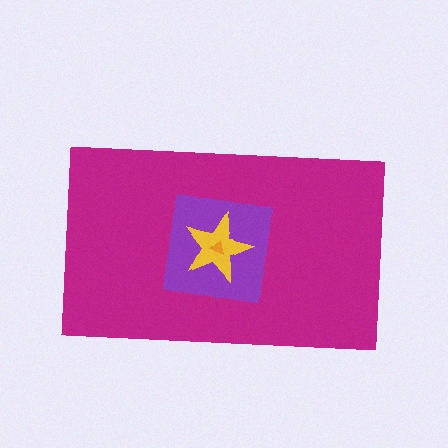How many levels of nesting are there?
4.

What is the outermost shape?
The magenta rectangle.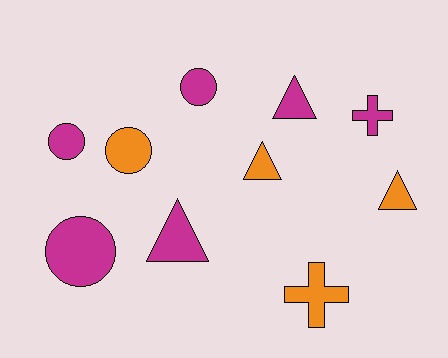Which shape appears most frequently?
Triangle, with 4 objects.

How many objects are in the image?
There are 10 objects.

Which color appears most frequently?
Magenta, with 6 objects.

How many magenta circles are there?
There are 3 magenta circles.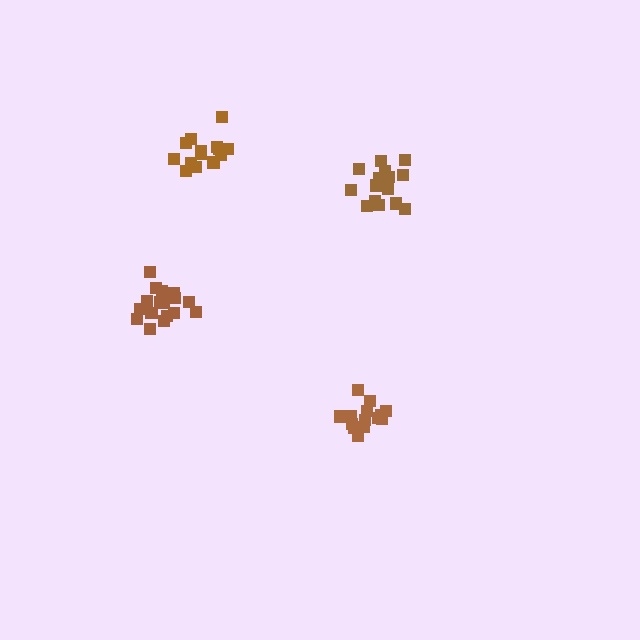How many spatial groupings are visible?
There are 4 spatial groupings.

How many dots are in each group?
Group 1: 14 dots, Group 2: 14 dots, Group 3: 15 dots, Group 4: 18 dots (61 total).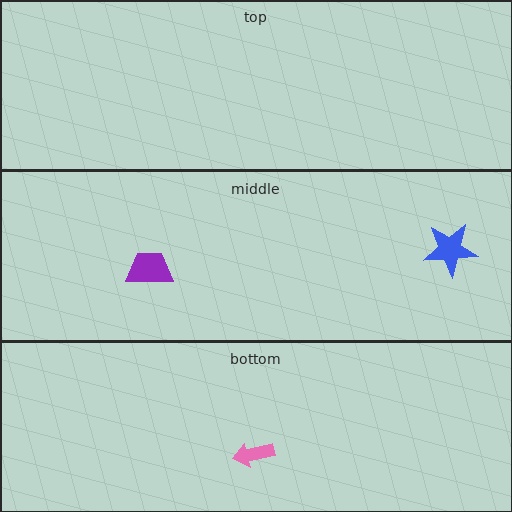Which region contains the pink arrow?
The bottom region.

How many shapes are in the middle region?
2.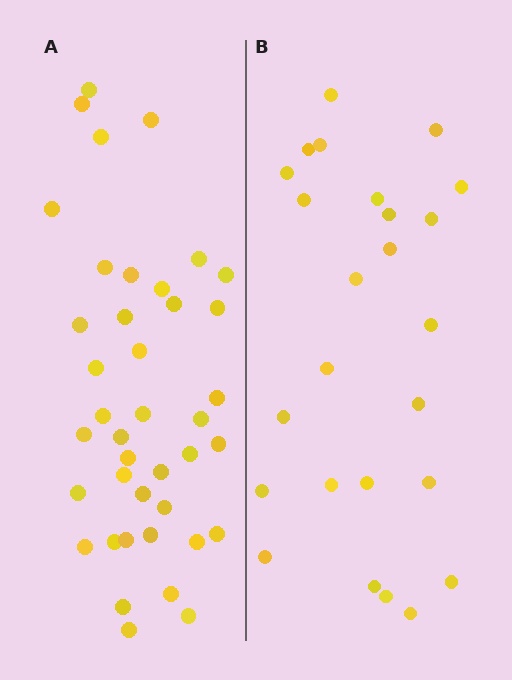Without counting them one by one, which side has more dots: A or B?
Region A (the left region) has more dots.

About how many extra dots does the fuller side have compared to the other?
Region A has approximately 15 more dots than region B.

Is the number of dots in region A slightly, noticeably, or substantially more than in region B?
Region A has substantially more. The ratio is roughly 1.6 to 1.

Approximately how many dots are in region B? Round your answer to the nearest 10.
About 20 dots. (The exact count is 25, which rounds to 20.)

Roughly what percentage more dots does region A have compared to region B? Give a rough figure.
About 60% more.